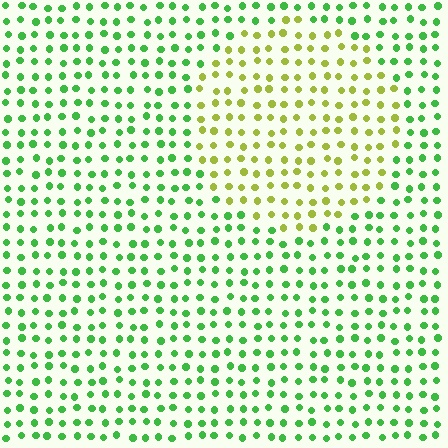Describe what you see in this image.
The image is filled with small green elements in a uniform arrangement. A circle-shaped region is visible where the elements are tinted to a slightly different hue, forming a subtle color boundary.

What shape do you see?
I see a circle.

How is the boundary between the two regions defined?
The boundary is defined purely by a slight shift in hue (about 49 degrees). Spacing, size, and orientation are identical on both sides.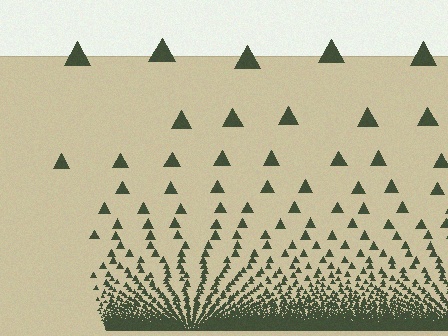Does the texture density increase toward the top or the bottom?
Density increases toward the bottom.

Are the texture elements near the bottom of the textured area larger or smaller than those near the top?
Smaller. The gradient is inverted — elements near the bottom are smaller and denser.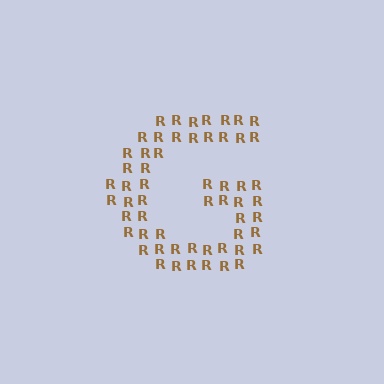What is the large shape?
The large shape is the letter G.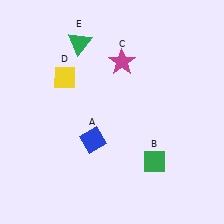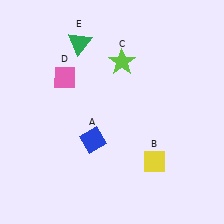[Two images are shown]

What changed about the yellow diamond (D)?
In Image 1, D is yellow. In Image 2, it changed to pink.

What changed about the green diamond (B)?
In Image 1, B is green. In Image 2, it changed to yellow.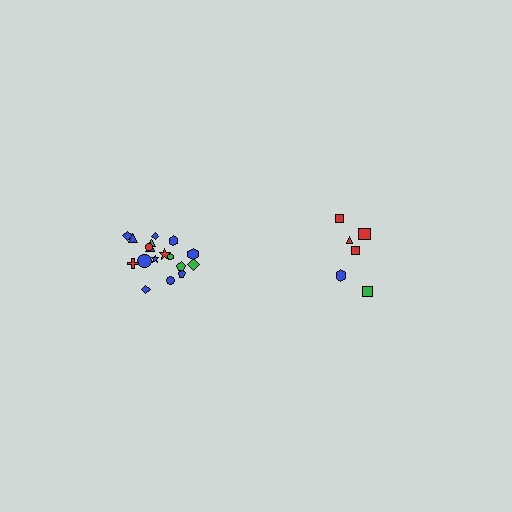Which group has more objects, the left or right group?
The left group.